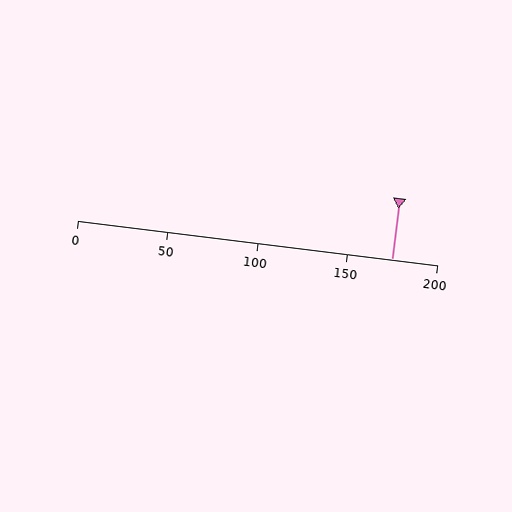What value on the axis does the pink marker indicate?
The marker indicates approximately 175.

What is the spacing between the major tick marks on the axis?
The major ticks are spaced 50 apart.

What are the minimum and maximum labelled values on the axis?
The axis runs from 0 to 200.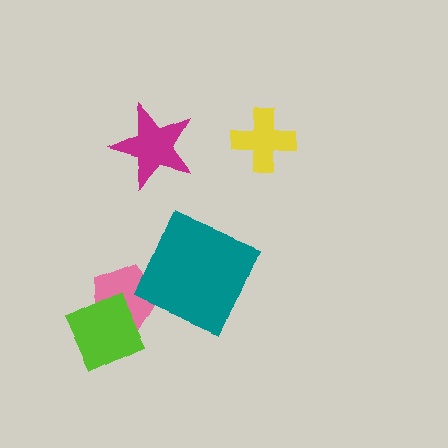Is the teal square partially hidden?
No, no other shape covers it.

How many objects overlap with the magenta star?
0 objects overlap with the magenta star.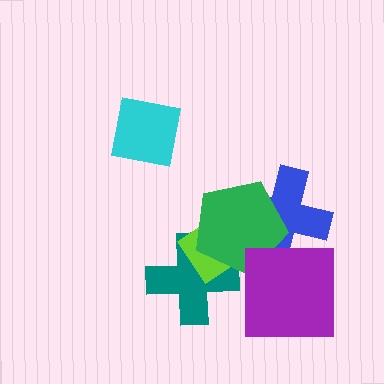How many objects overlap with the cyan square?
0 objects overlap with the cyan square.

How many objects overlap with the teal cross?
2 objects overlap with the teal cross.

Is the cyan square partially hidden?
No, no other shape covers it.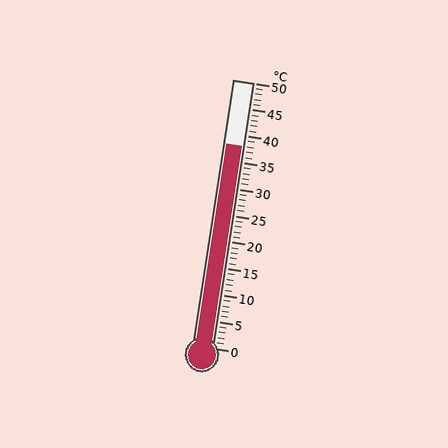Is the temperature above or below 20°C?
The temperature is above 20°C.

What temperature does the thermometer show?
The thermometer shows approximately 38°C.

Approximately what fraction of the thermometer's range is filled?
The thermometer is filled to approximately 75% of its range.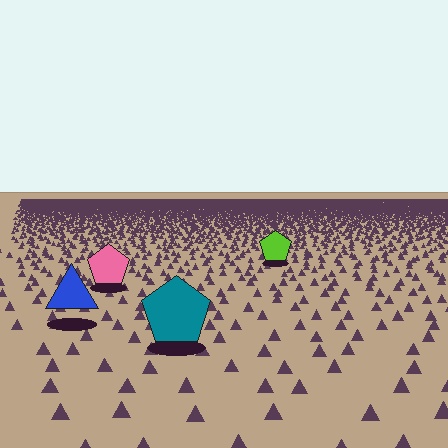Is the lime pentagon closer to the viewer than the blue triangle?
No. The blue triangle is closer — you can tell from the texture gradient: the ground texture is coarser near it.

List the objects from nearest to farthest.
From nearest to farthest: the teal pentagon, the blue triangle, the pink pentagon, the lime pentagon.